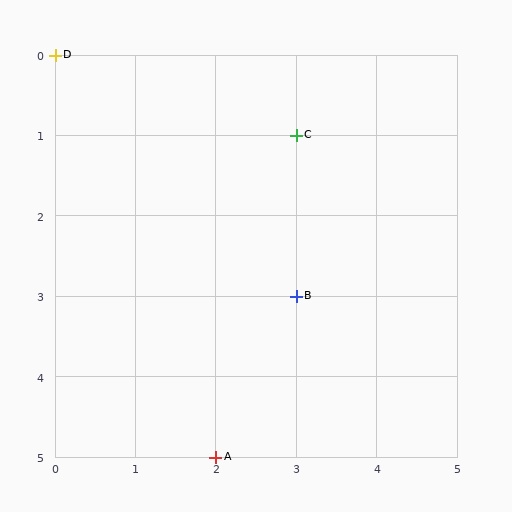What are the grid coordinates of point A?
Point A is at grid coordinates (2, 5).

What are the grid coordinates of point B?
Point B is at grid coordinates (3, 3).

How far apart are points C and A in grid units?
Points C and A are 1 column and 4 rows apart (about 4.1 grid units diagonally).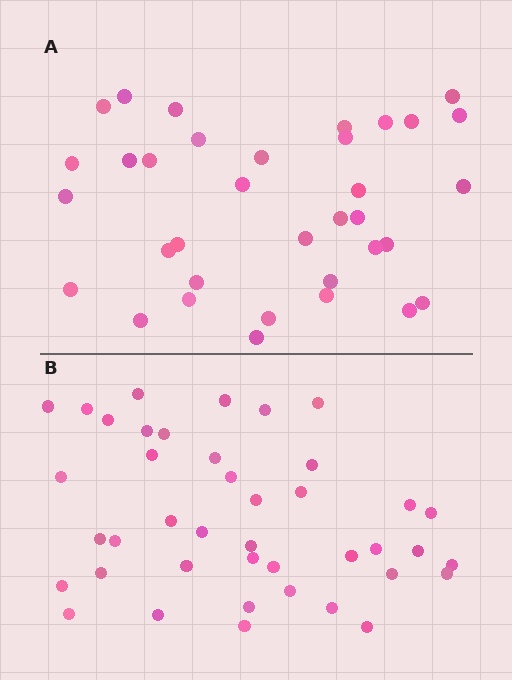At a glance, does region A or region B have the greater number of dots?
Region B (the bottom region) has more dots.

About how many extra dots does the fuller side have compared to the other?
Region B has about 6 more dots than region A.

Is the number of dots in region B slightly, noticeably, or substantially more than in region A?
Region B has only slightly more — the two regions are fairly close. The ratio is roughly 1.2 to 1.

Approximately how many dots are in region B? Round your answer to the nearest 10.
About 40 dots. (The exact count is 41, which rounds to 40.)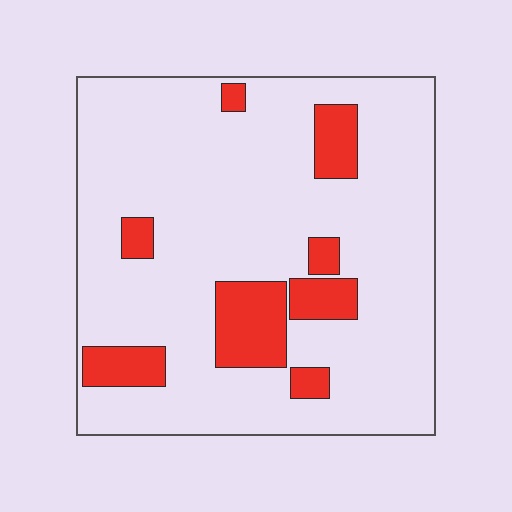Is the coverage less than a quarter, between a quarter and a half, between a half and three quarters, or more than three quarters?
Less than a quarter.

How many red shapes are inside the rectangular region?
8.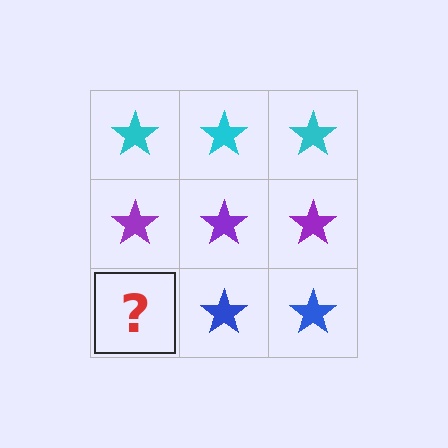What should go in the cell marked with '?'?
The missing cell should contain a blue star.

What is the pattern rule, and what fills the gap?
The rule is that each row has a consistent color. The gap should be filled with a blue star.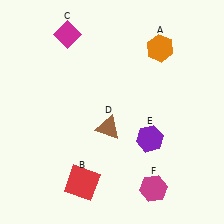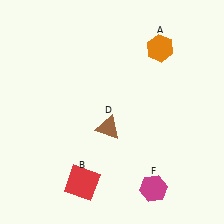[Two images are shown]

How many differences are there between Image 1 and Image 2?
There are 2 differences between the two images.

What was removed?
The magenta diamond (C), the purple hexagon (E) were removed in Image 2.